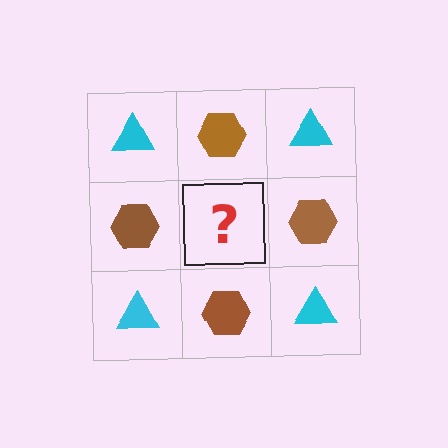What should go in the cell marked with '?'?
The missing cell should contain a cyan triangle.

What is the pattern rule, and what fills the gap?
The rule is that it alternates cyan triangle and brown hexagon in a checkerboard pattern. The gap should be filled with a cyan triangle.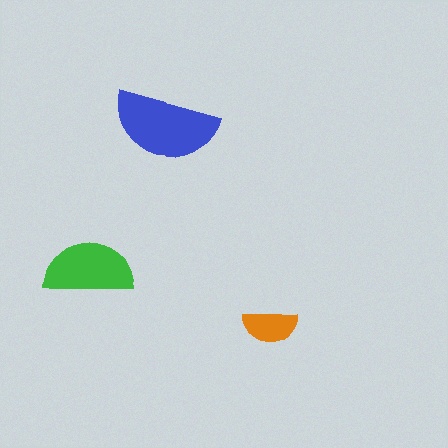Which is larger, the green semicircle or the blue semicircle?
The blue one.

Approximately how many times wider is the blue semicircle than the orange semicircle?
About 2 times wider.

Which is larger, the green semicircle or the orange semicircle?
The green one.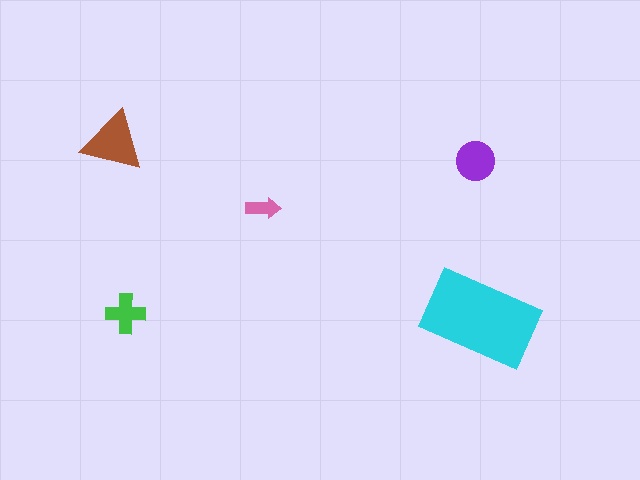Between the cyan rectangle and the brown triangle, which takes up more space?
The cyan rectangle.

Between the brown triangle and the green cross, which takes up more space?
The brown triangle.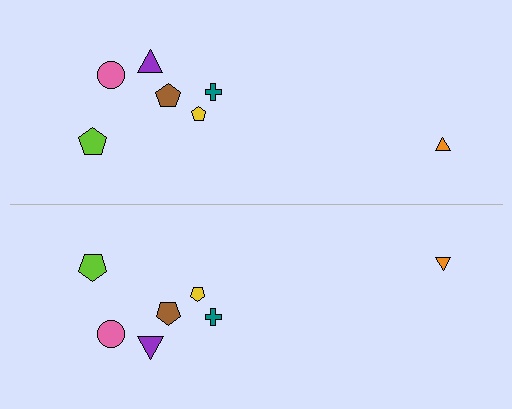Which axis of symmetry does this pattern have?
The pattern has a horizontal axis of symmetry running through the center of the image.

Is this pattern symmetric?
Yes, this pattern has bilateral (reflection) symmetry.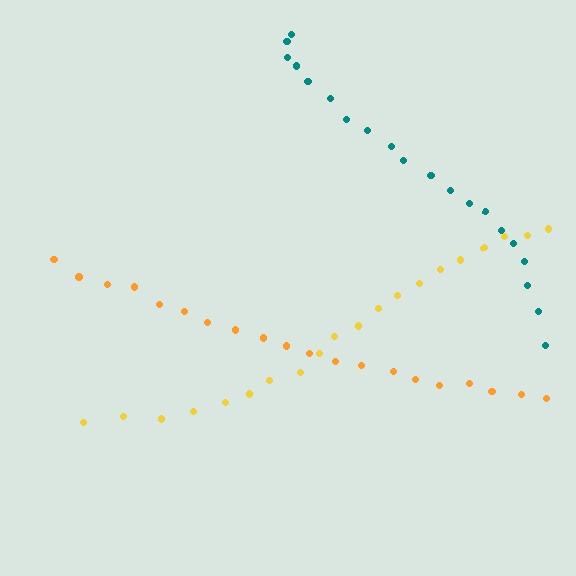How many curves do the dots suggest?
There are 3 distinct paths.